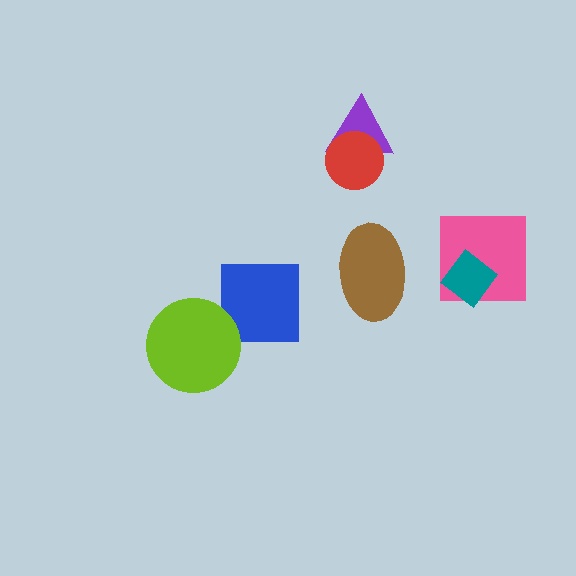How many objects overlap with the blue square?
0 objects overlap with the blue square.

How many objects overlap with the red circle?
1 object overlaps with the red circle.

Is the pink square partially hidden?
Yes, it is partially covered by another shape.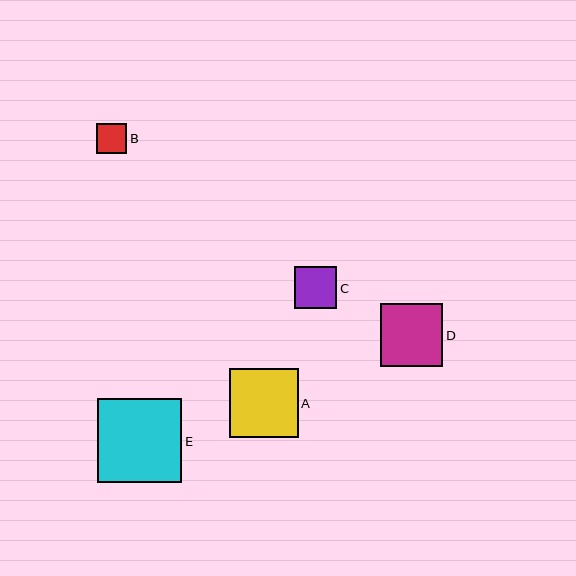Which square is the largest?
Square E is the largest with a size of approximately 84 pixels.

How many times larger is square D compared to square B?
Square D is approximately 2.1 times the size of square B.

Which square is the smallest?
Square B is the smallest with a size of approximately 30 pixels.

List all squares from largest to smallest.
From largest to smallest: E, A, D, C, B.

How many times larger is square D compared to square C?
Square D is approximately 1.5 times the size of square C.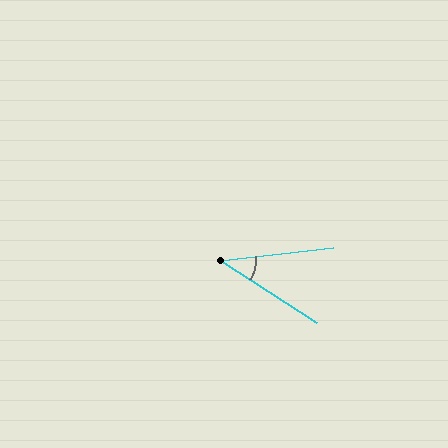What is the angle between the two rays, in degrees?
Approximately 40 degrees.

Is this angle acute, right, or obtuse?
It is acute.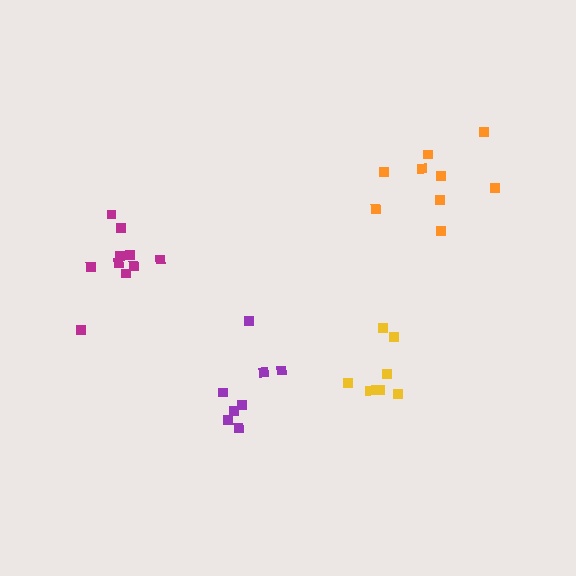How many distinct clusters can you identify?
There are 4 distinct clusters.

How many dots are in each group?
Group 1: 8 dots, Group 2: 9 dots, Group 3: 10 dots, Group 4: 7 dots (34 total).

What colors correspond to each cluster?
The clusters are colored: purple, orange, magenta, yellow.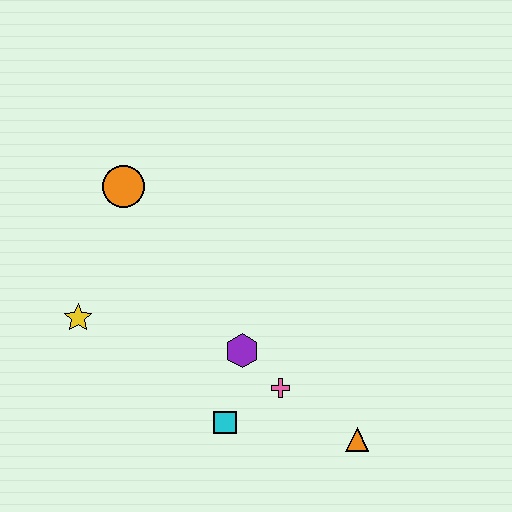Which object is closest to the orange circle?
The yellow star is closest to the orange circle.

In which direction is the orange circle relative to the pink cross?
The orange circle is above the pink cross.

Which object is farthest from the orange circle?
The orange triangle is farthest from the orange circle.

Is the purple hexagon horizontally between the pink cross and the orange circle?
Yes